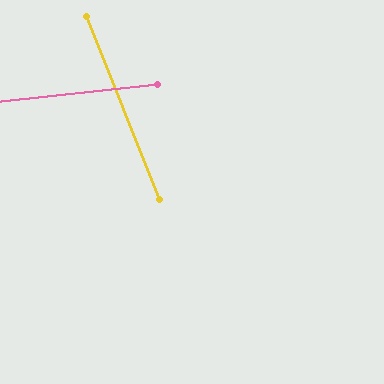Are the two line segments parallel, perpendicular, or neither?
Neither parallel nor perpendicular — they differ by about 74°.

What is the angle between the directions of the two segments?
Approximately 74 degrees.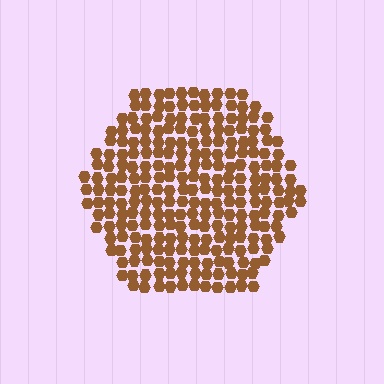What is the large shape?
The large shape is a hexagon.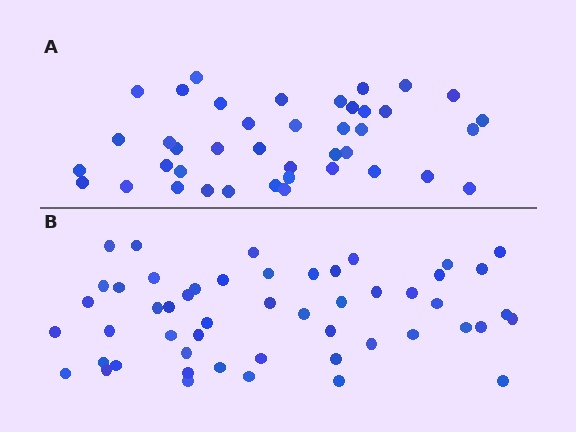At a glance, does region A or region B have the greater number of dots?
Region B (the bottom region) has more dots.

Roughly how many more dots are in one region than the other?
Region B has roughly 10 or so more dots than region A.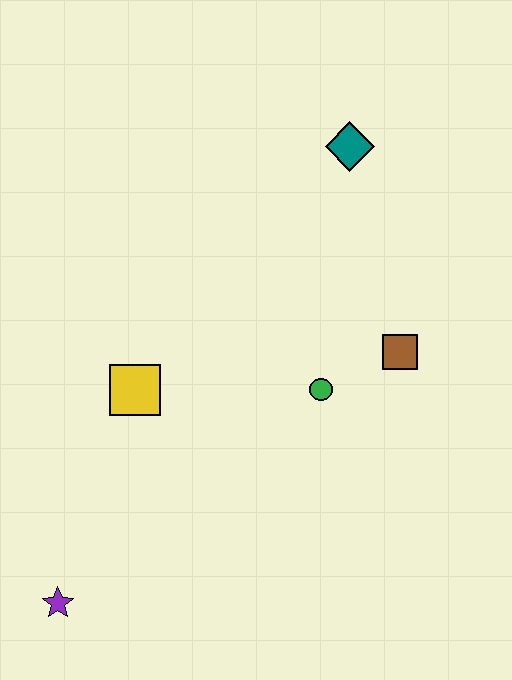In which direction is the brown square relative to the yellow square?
The brown square is to the right of the yellow square.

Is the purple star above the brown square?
No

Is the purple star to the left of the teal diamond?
Yes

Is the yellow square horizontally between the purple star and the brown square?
Yes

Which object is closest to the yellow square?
The green circle is closest to the yellow square.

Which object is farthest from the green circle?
The purple star is farthest from the green circle.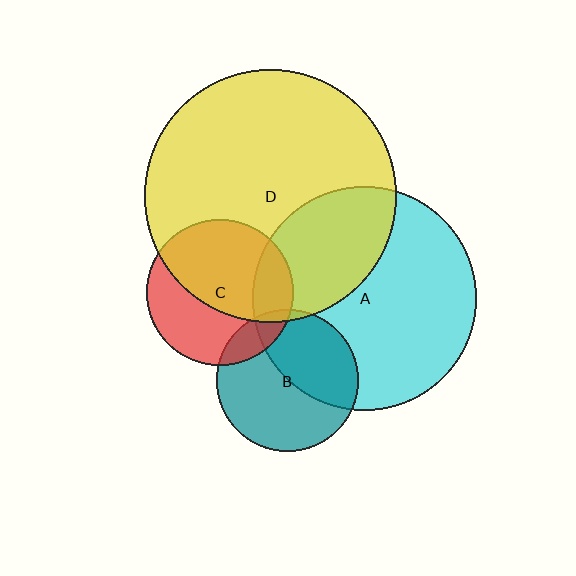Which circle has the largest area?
Circle D (yellow).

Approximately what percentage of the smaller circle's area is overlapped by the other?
Approximately 5%.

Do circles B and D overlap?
Yes.